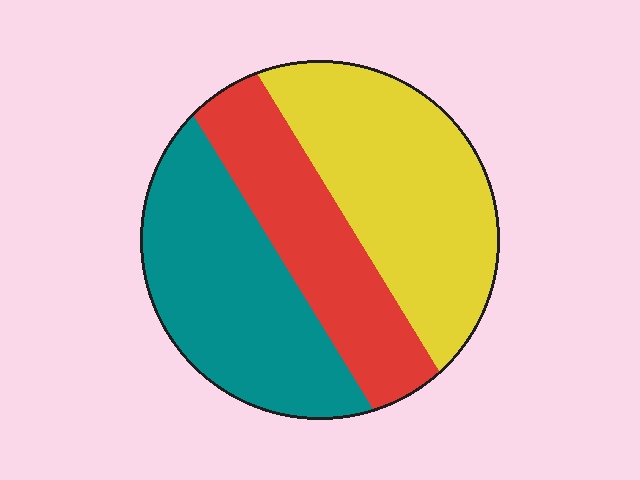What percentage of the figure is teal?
Teal covers 35% of the figure.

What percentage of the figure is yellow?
Yellow covers 38% of the figure.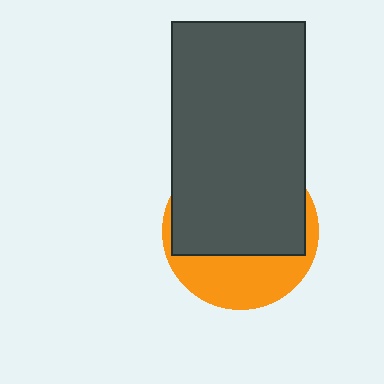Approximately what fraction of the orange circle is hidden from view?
Roughly 63% of the orange circle is hidden behind the dark gray rectangle.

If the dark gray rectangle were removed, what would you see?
You would see the complete orange circle.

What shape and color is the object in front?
The object in front is a dark gray rectangle.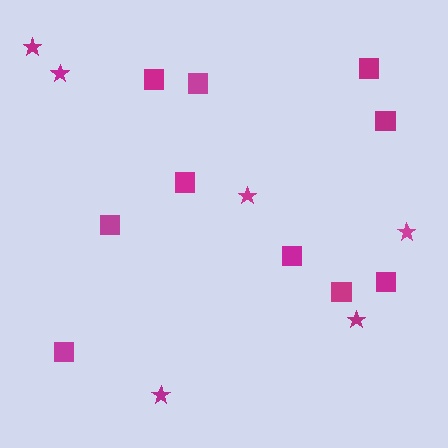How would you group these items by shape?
There are 2 groups: one group of stars (6) and one group of squares (10).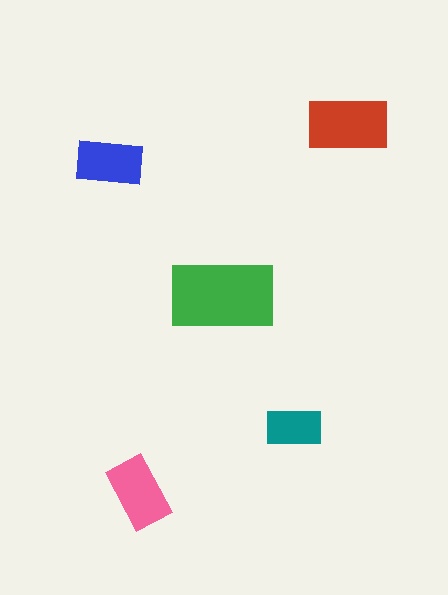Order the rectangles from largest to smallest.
the green one, the red one, the pink one, the blue one, the teal one.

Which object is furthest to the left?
The blue rectangle is leftmost.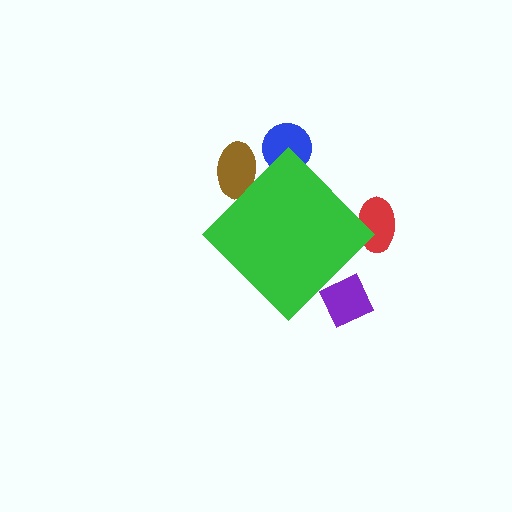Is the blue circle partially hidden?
Yes, the blue circle is partially hidden behind the green diamond.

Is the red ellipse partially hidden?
Yes, the red ellipse is partially hidden behind the green diamond.